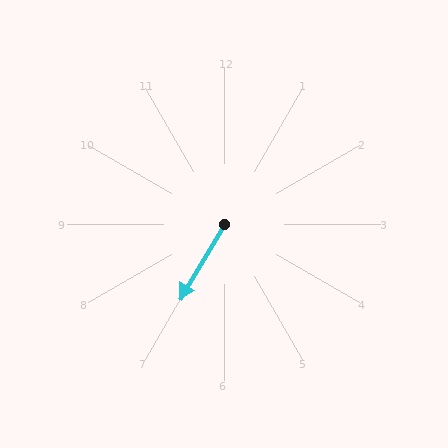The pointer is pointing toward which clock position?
Roughly 7 o'clock.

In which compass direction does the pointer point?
Southwest.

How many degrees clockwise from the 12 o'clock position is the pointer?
Approximately 211 degrees.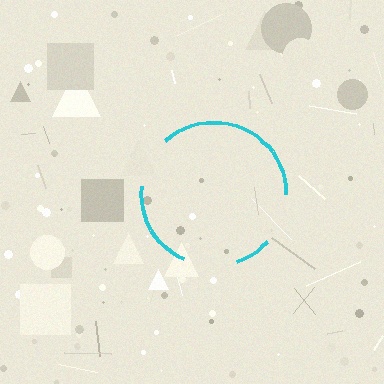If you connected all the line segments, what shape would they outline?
They would outline a circle.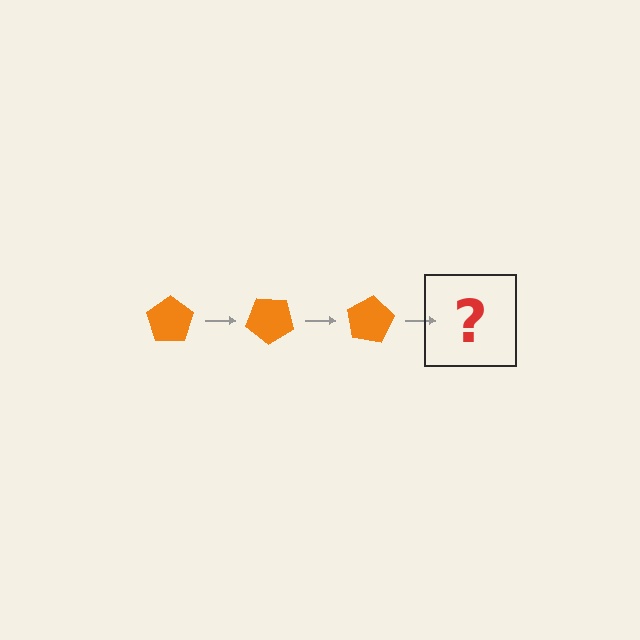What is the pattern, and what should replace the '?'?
The pattern is that the pentagon rotates 40 degrees each step. The '?' should be an orange pentagon rotated 120 degrees.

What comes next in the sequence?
The next element should be an orange pentagon rotated 120 degrees.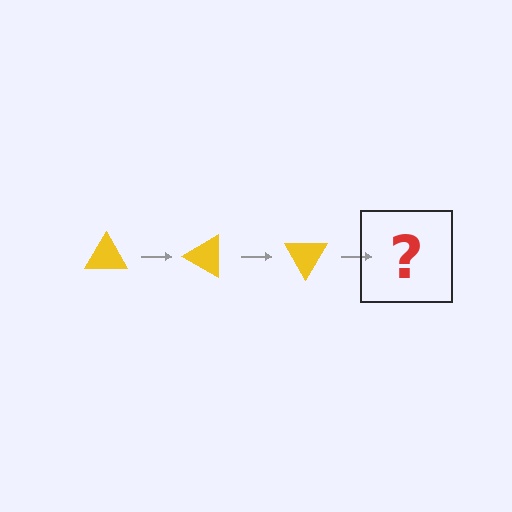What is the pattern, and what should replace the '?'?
The pattern is that the triangle rotates 30 degrees each step. The '?' should be a yellow triangle rotated 90 degrees.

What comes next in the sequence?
The next element should be a yellow triangle rotated 90 degrees.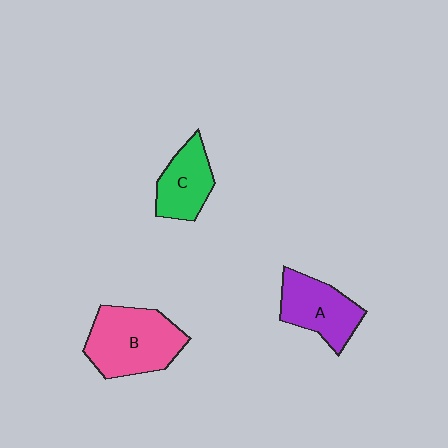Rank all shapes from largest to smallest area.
From largest to smallest: B (pink), A (purple), C (green).